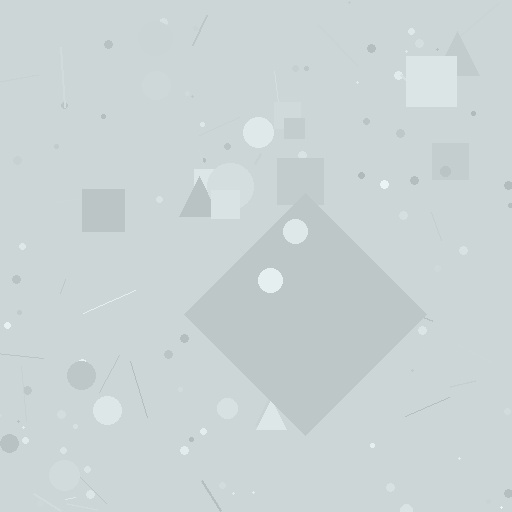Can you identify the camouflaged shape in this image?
The camouflaged shape is a diamond.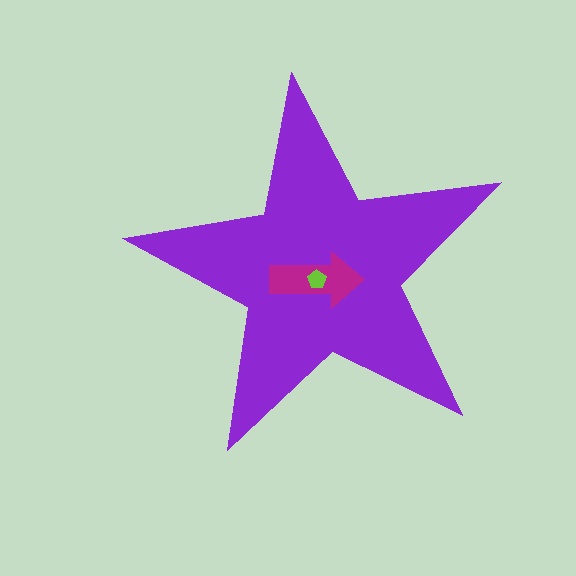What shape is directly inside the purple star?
The magenta arrow.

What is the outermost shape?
The purple star.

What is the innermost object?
The lime pentagon.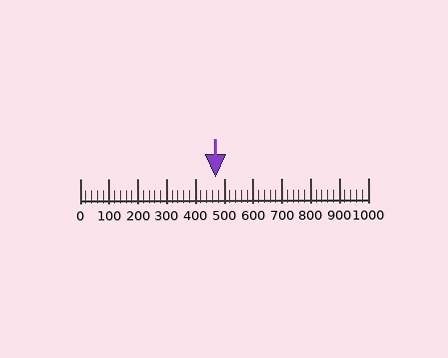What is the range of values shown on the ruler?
The ruler shows values from 0 to 1000.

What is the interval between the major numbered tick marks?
The major tick marks are spaced 100 units apart.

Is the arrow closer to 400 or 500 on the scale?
The arrow is closer to 500.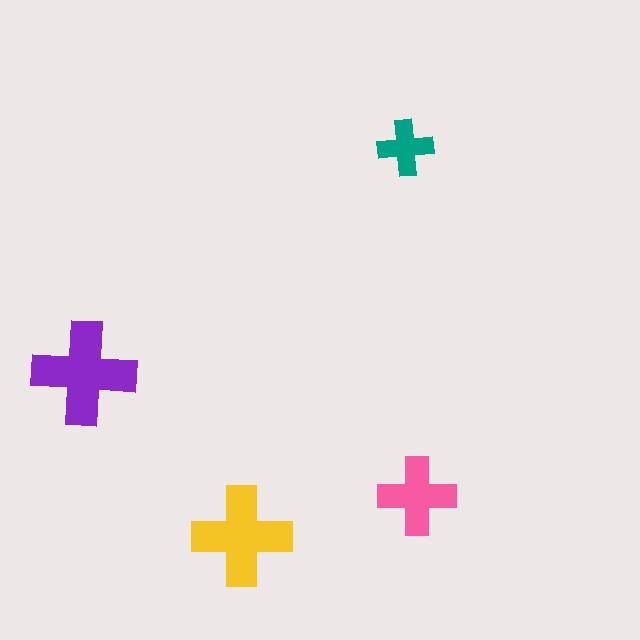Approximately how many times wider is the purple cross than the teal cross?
About 2 times wider.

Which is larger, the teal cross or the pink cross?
The pink one.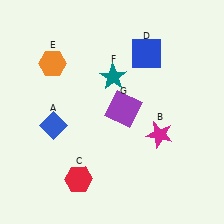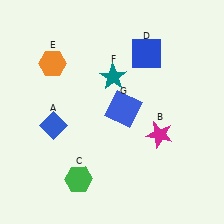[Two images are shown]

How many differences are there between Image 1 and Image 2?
There are 2 differences between the two images.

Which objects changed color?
C changed from red to green. G changed from purple to blue.